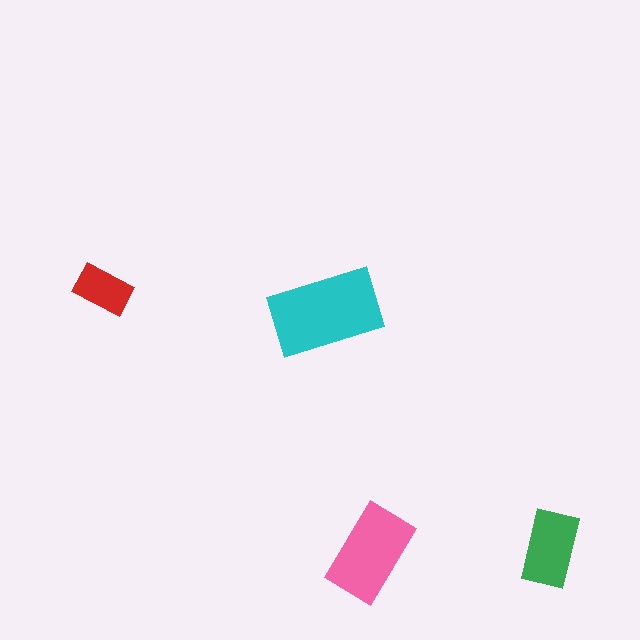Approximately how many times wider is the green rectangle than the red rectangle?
About 1.5 times wider.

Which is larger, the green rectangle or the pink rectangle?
The pink one.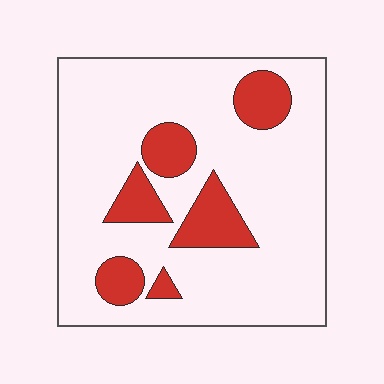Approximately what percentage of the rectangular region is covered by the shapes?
Approximately 20%.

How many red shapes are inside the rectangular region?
6.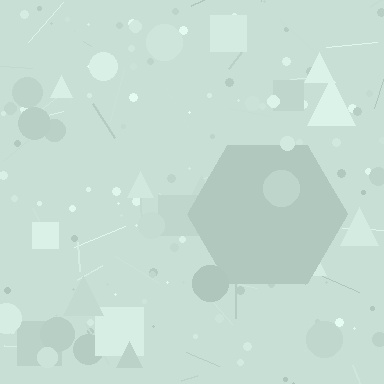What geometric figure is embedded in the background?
A hexagon is embedded in the background.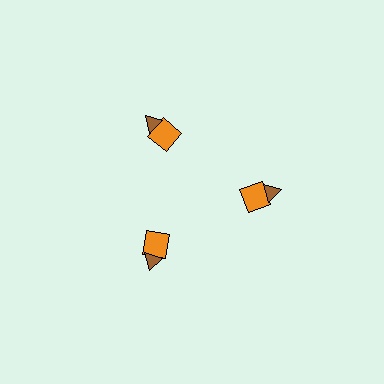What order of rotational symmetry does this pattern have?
This pattern has 3-fold rotational symmetry.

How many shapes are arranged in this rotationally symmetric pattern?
There are 6 shapes, arranged in 3 groups of 2.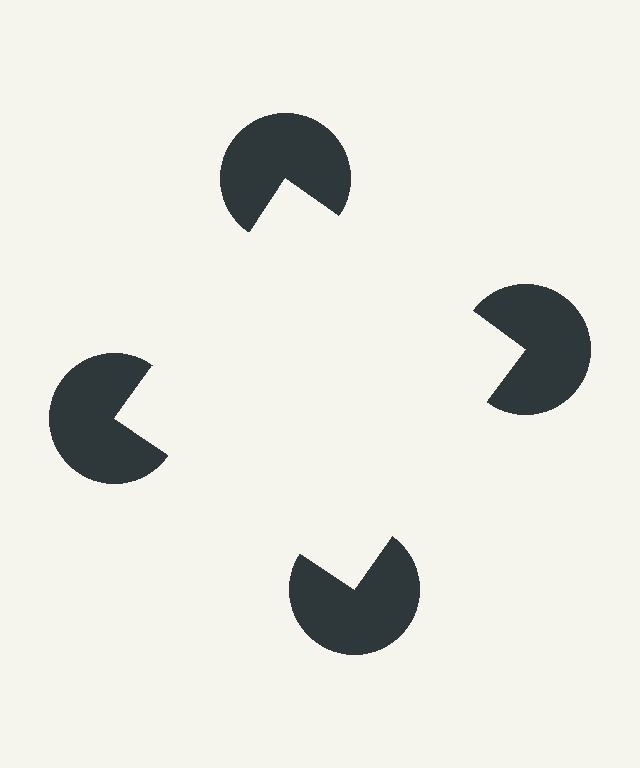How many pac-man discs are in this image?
There are 4 — one at each vertex of the illusory square.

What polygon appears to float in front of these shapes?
An illusory square — its edges are inferred from the aligned wedge cuts in the pac-man discs, not physically drawn.